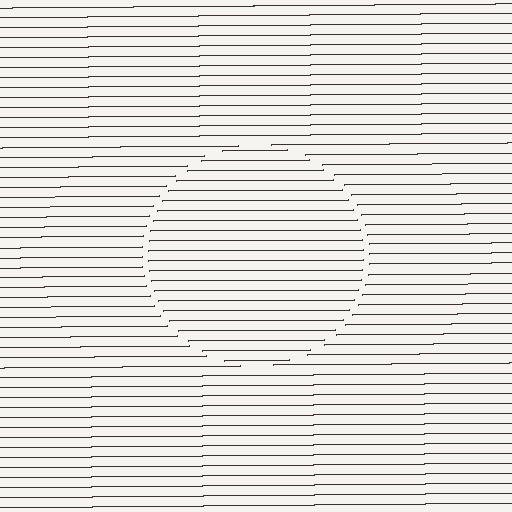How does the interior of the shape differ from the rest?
The interior of the shape contains the same grating, shifted by half a period — the contour is defined by the phase discontinuity where line-ends from the inner and outer gratings abut.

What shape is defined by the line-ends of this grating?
An illusory circle. The interior of the shape contains the same grating, shifted by half a period — the contour is defined by the phase discontinuity where line-ends from the inner and outer gratings abut.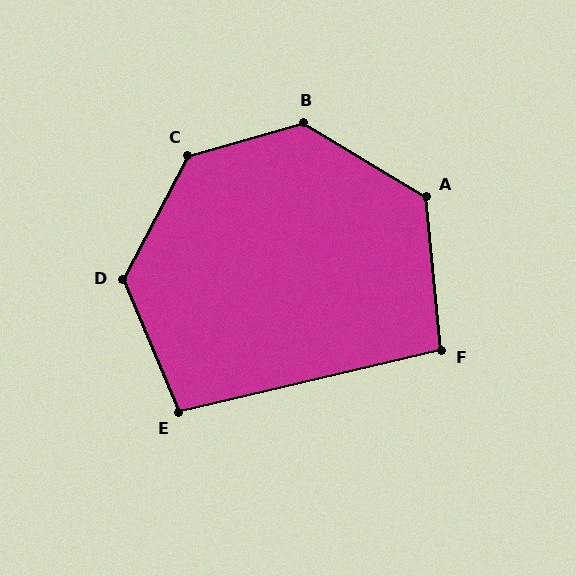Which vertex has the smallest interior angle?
F, at approximately 98 degrees.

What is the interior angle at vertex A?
Approximately 127 degrees (obtuse).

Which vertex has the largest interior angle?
C, at approximately 134 degrees.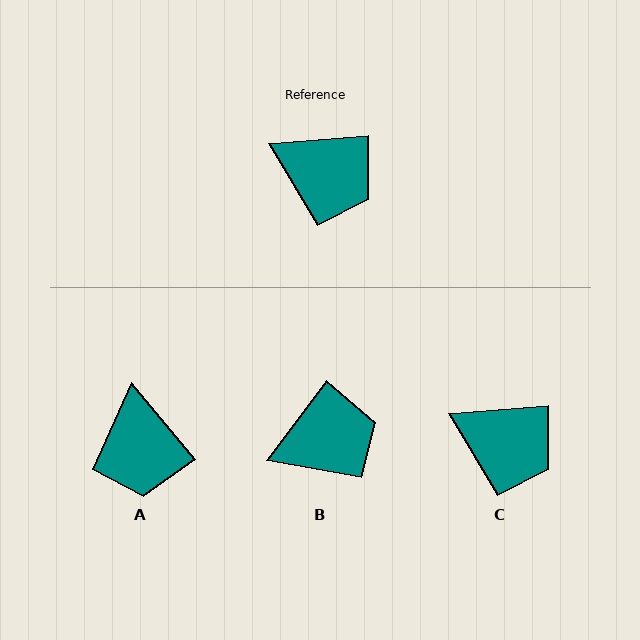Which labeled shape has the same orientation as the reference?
C.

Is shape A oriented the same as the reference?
No, it is off by about 55 degrees.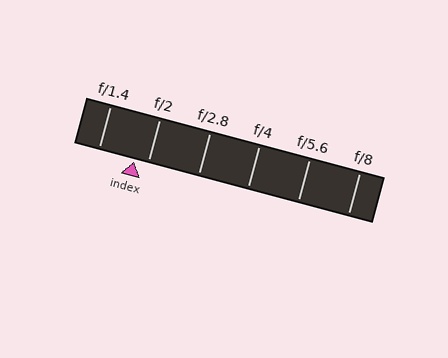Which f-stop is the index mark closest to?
The index mark is closest to f/2.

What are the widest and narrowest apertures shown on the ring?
The widest aperture shown is f/1.4 and the narrowest is f/8.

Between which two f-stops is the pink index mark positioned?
The index mark is between f/1.4 and f/2.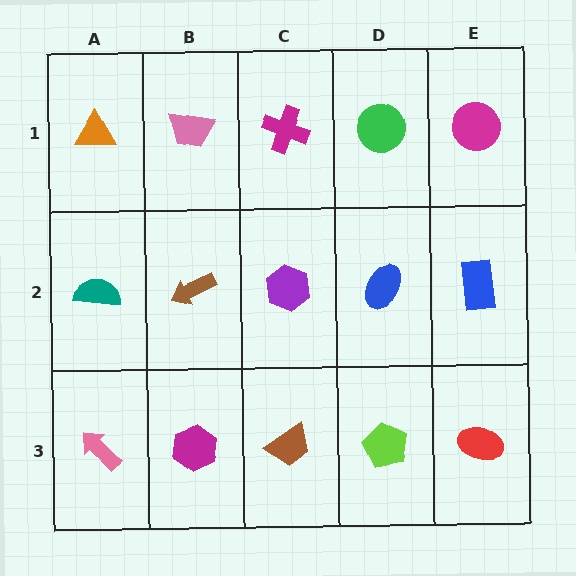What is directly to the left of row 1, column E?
A green circle.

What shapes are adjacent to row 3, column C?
A purple hexagon (row 2, column C), a magenta hexagon (row 3, column B), a lime pentagon (row 3, column D).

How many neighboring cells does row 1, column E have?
2.